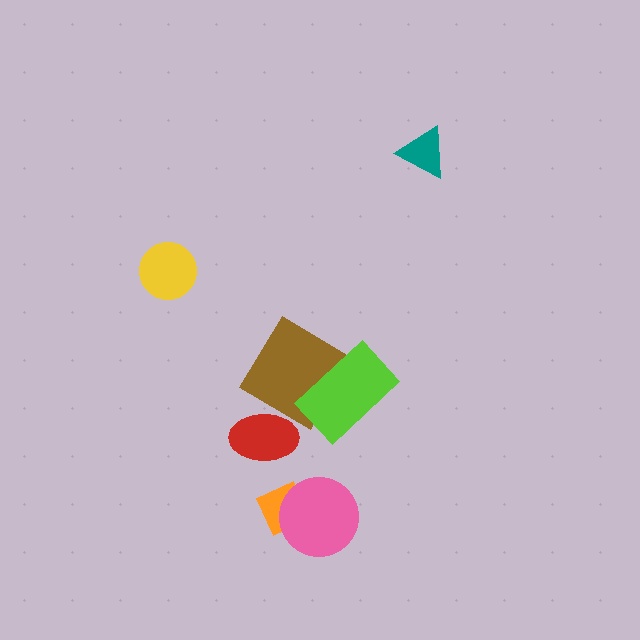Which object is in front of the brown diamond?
The lime rectangle is in front of the brown diamond.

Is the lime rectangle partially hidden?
No, no other shape covers it.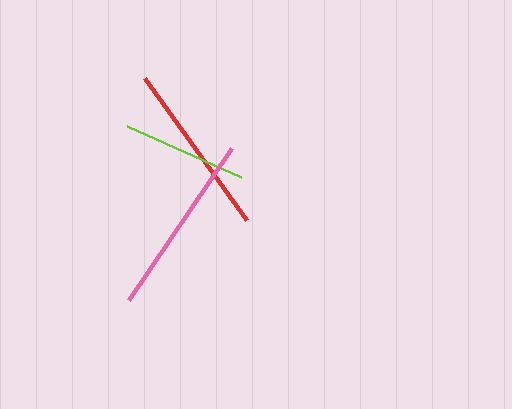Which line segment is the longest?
The pink line is the longest at approximately 183 pixels.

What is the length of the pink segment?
The pink segment is approximately 183 pixels long.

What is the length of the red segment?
The red segment is approximately 174 pixels long.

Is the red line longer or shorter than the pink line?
The pink line is longer than the red line.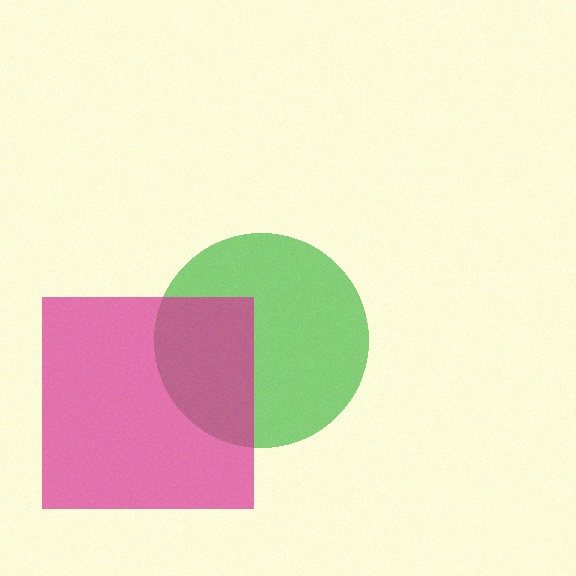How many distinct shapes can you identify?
There are 2 distinct shapes: a green circle, a magenta square.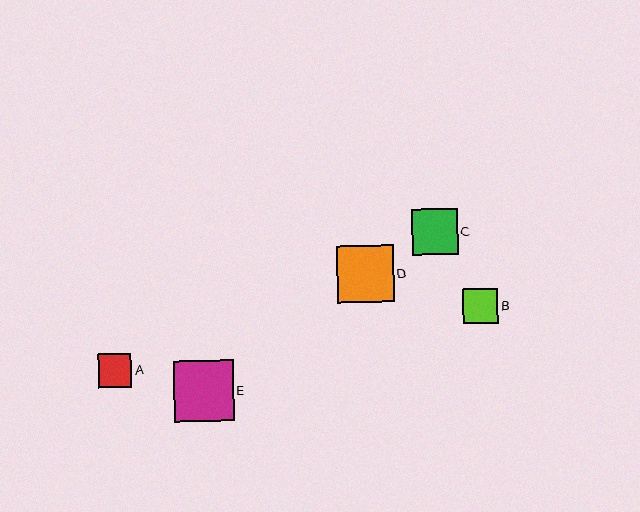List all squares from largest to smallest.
From largest to smallest: E, D, C, B, A.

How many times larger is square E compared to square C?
Square E is approximately 1.3 times the size of square C.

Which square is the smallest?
Square A is the smallest with a size of approximately 34 pixels.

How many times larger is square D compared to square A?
Square D is approximately 1.7 times the size of square A.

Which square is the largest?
Square E is the largest with a size of approximately 60 pixels.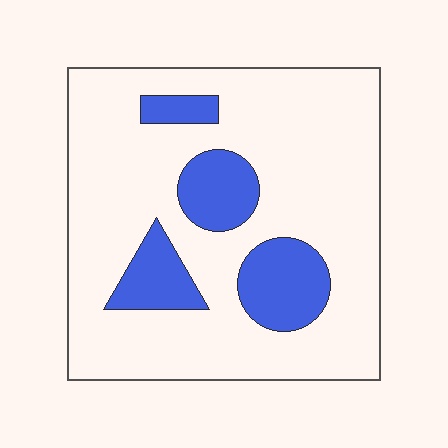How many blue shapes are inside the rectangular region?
4.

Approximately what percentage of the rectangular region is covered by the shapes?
Approximately 20%.